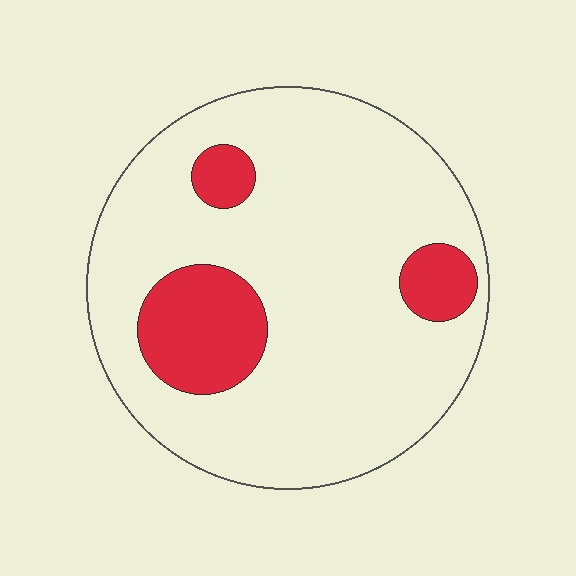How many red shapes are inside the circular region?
3.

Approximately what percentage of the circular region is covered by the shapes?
Approximately 15%.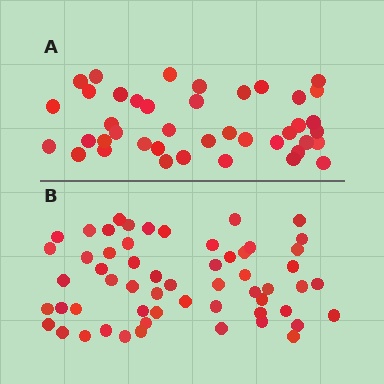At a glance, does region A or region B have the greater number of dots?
Region B (the bottom region) has more dots.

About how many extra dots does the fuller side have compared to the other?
Region B has approximately 15 more dots than region A.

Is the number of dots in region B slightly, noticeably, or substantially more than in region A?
Region B has noticeably more, but not dramatically so. The ratio is roughly 1.4 to 1.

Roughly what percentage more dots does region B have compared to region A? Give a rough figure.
About 40% more.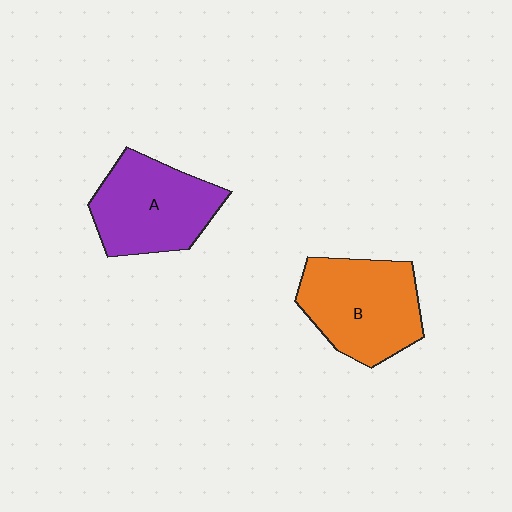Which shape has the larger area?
Shape B (orange).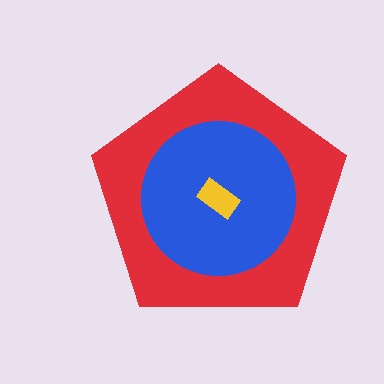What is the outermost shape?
The red pentagon.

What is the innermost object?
The yellow rectangle.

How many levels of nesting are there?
3.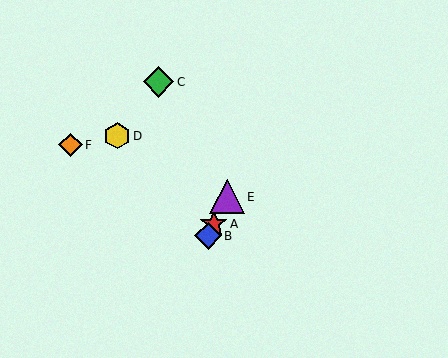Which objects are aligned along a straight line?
Objects A, B, E are aligned along a straight line.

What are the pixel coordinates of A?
Object A is at (214, 224).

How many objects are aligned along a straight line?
3 objects (A, B, E) are aligned along a straight line.